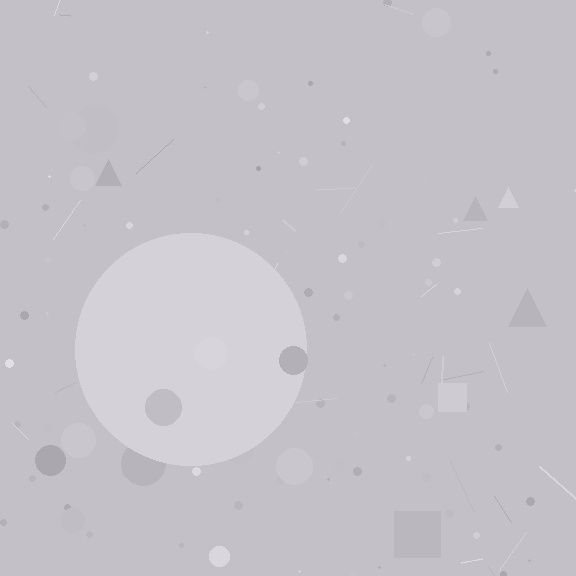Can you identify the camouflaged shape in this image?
The camouflaged shape is a circle.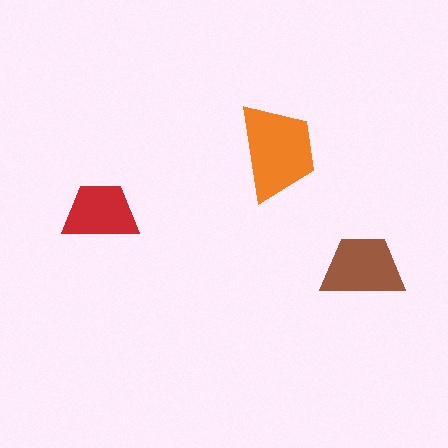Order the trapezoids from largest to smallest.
the orange one, the brown one, the red one.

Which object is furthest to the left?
The red trapezoid is leftmost.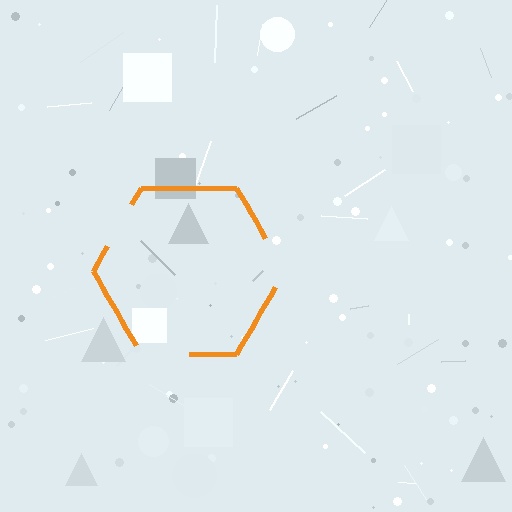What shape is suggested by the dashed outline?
The dashed outline suggests a hexagon.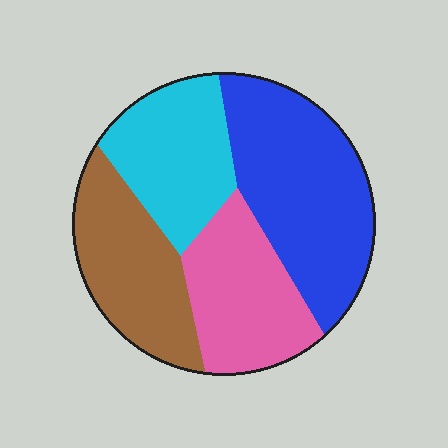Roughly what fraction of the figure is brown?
Brown takes up about one quarter (1/4) of the figure.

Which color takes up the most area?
Blue, at roughly 35%.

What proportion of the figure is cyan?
Cyan takes up about one fifth (1/5) of the figure.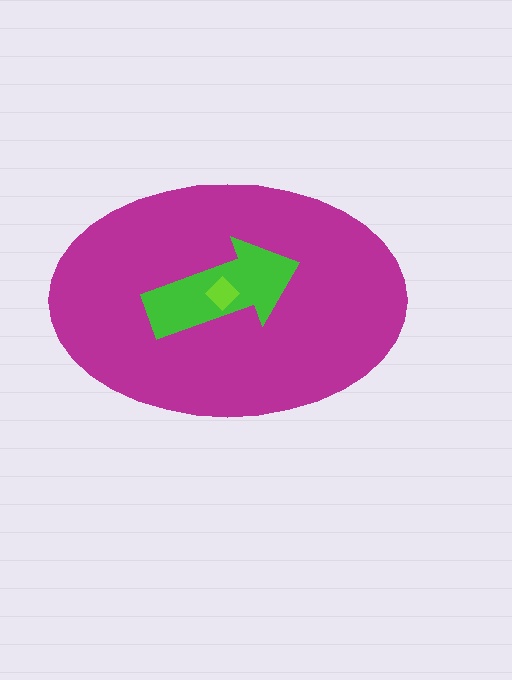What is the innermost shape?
The lime diamond.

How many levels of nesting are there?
3.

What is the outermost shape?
The magenta ellipse.